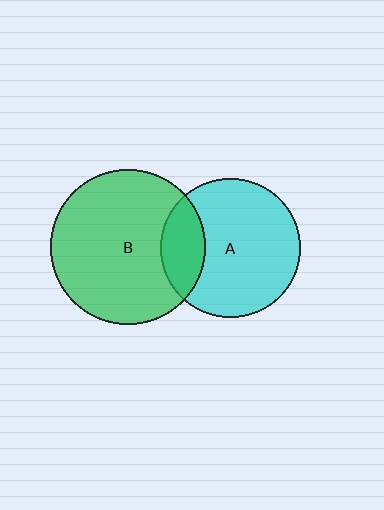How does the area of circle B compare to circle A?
Approximately 1.2 times.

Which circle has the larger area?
Circle B (green).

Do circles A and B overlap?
Yes.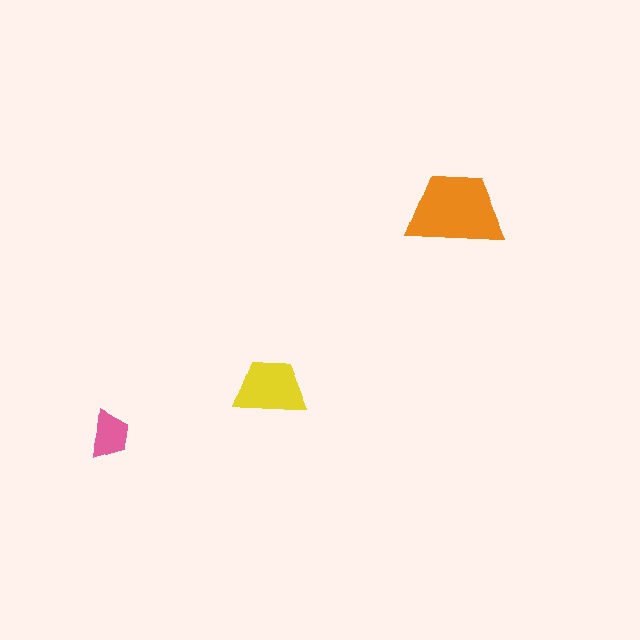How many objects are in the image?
There are 3 objects in the image.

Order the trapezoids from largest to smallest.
the orange one, the yellow one, the pink one.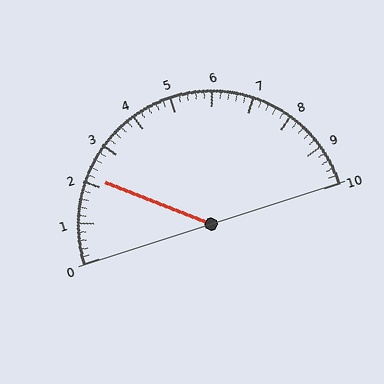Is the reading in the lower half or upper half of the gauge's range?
The reading is in the lower half of the range (0 to 10).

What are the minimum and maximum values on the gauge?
The gauge ranges from 0 to 10.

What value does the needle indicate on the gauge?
The needle indicates approximately 2.2.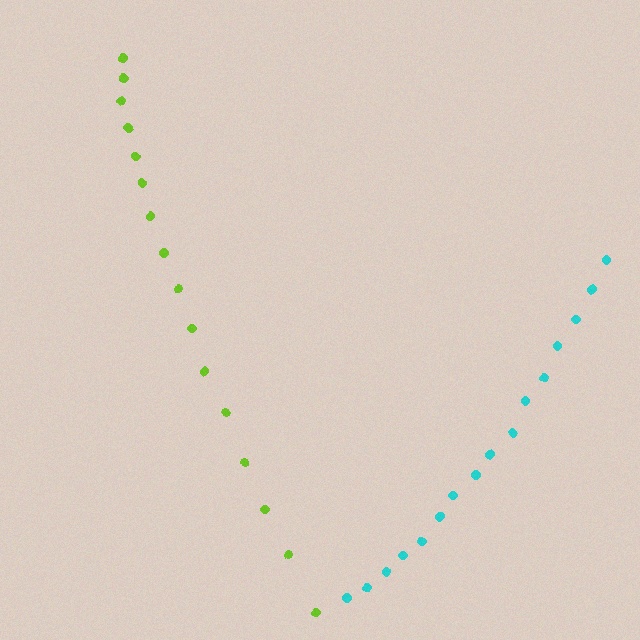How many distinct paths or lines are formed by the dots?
There are 2 distinct paths.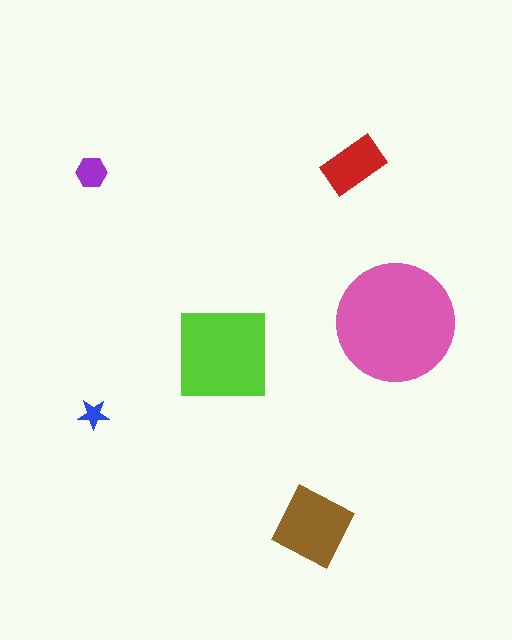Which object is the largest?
The pink circle.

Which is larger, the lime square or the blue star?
The lime square.